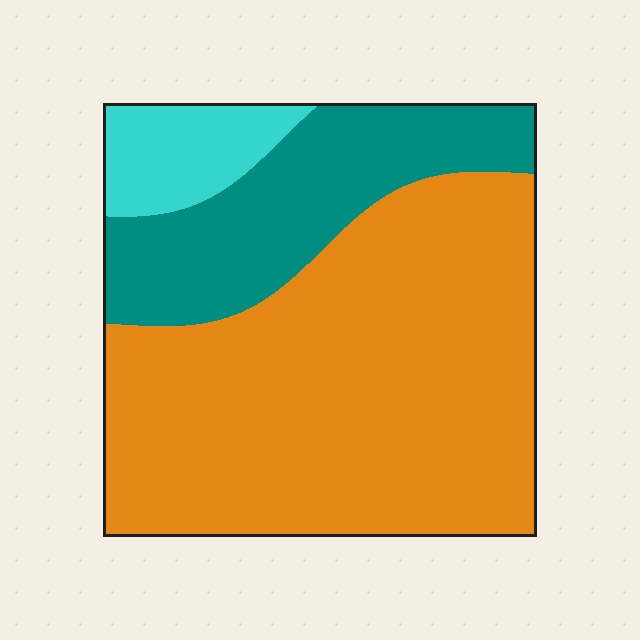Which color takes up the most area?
Orange, at roughly 65%.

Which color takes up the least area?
Cyan, at roughly 10%.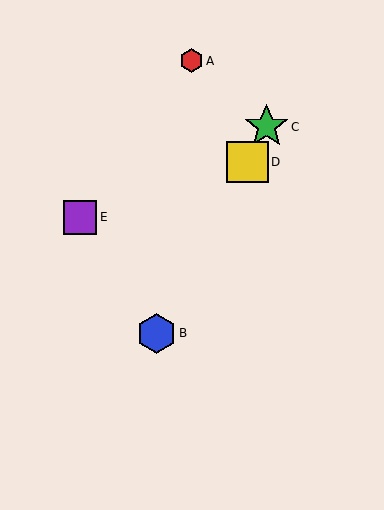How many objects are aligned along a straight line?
3 objects (B, C, D) are aligned along a straight line.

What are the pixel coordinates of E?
Object E is at (80, 217).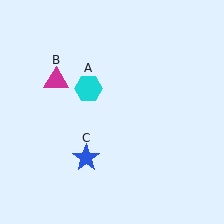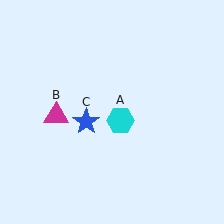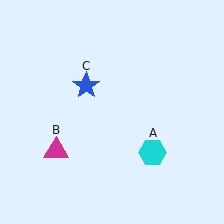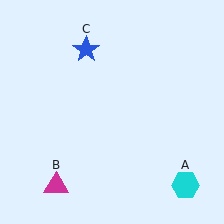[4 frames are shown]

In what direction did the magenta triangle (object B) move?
The magenta triangle (object B) moved down.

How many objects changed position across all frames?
3 objects changed position: cyan hexagon (object A), magenta triangle (object B), blue star (object C).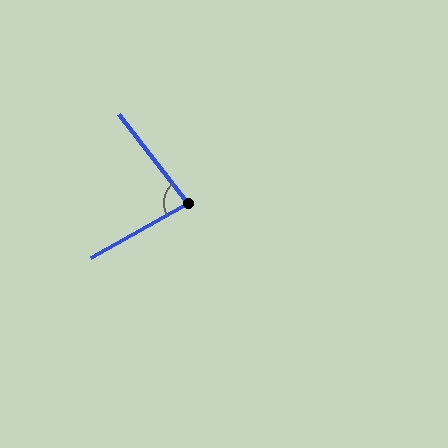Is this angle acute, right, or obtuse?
It is acute.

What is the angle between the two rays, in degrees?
Approximately 82 degrees.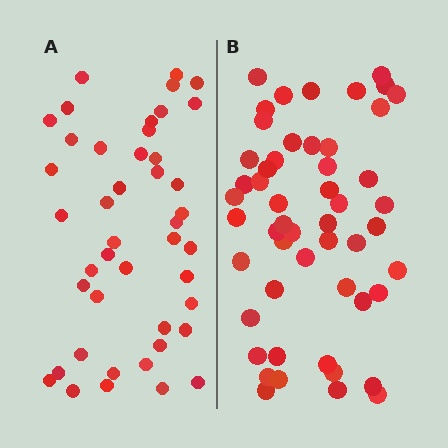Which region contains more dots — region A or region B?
Region B (the right region) has more dots.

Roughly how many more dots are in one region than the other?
Region B has roughly 8 or so more dots than region A.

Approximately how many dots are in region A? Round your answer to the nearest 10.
About 40 dots. (The exact count is 44, which rounds to 40.)